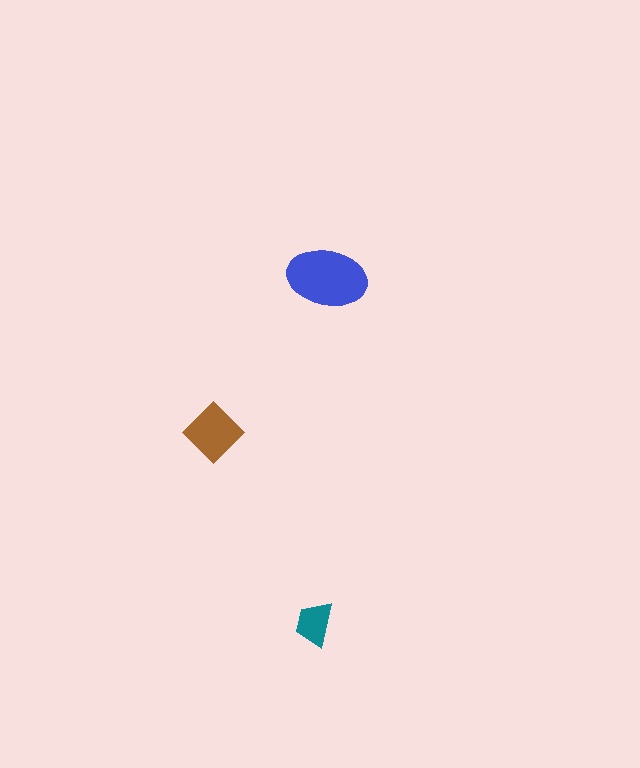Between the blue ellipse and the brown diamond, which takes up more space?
The blue ellipse.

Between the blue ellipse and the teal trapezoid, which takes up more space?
The blue ellipse.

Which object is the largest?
The blue ellipse.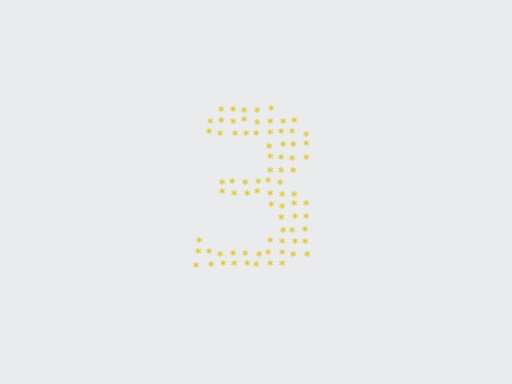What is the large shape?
The large shape is the digit 3.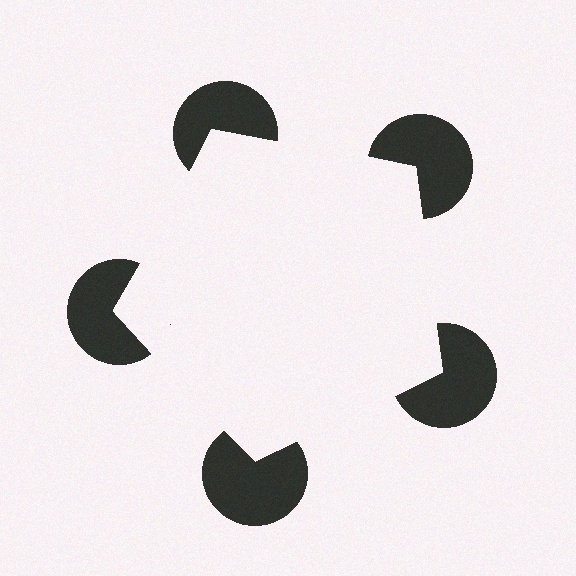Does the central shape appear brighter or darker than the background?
It typically appears slightly brighter than the background, even though no actual brightness change is drawn.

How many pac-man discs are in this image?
There are 5 — one at each vertex of the illusory pentagon.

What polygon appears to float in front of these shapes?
An illusory pentagon — its edges are inferred from the aligned wedge cuts in the pac-man discs, not physically drawn.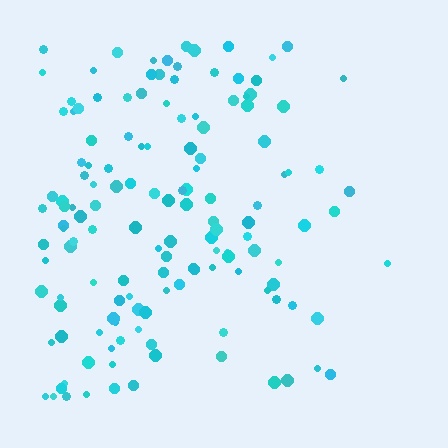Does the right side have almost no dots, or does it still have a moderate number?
Still a moderate number, just noticeably fewer than the left.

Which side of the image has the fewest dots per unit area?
The right.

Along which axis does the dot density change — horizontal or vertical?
Horizontal.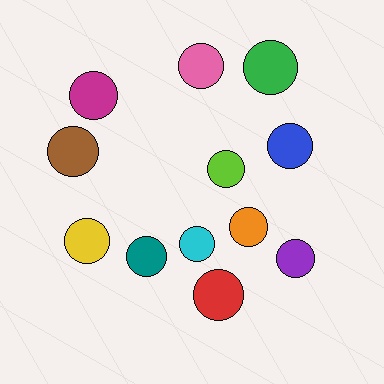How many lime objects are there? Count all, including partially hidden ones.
There is 1 lime object.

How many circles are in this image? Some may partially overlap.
There are 12 circles.